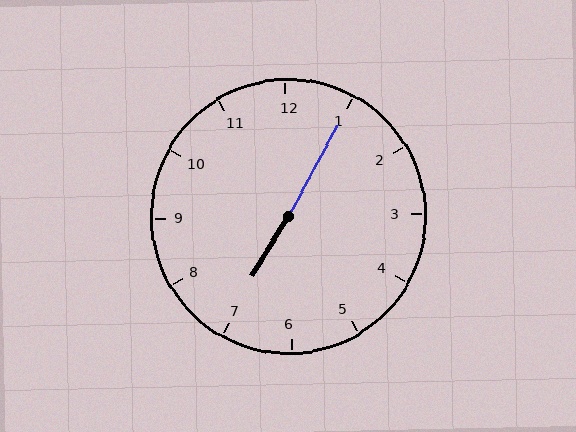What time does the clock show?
7:05.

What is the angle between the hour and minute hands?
Approximately 178 degrees.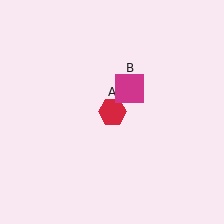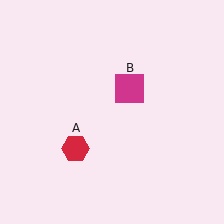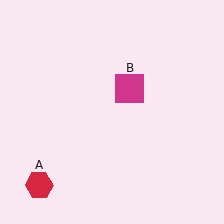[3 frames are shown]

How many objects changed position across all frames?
1 object changed position: red hexagon (object A).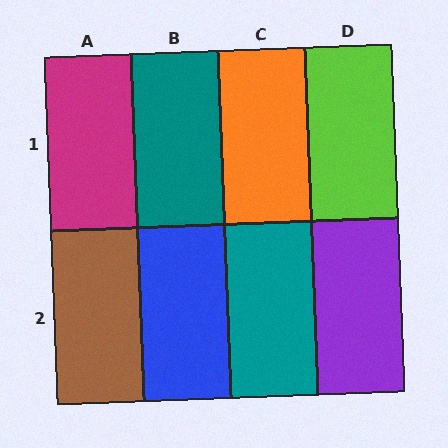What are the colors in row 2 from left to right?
Brown, blue, teal, purple.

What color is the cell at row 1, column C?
Orange.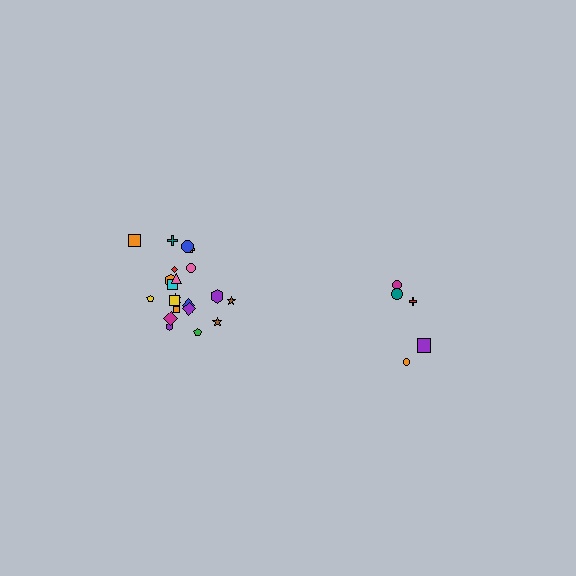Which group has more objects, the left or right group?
The left group.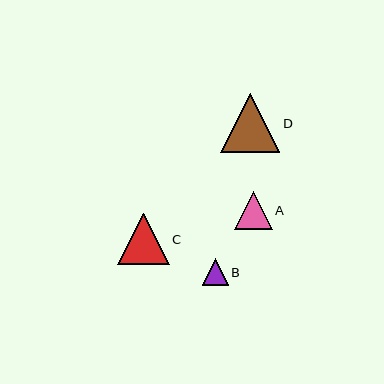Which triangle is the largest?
Triangle D is the largest with a size of approximately 59 pixels.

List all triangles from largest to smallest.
From largest to smallest: D, C, A, B.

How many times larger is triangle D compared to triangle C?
Triangle D is approximately 1.1 times the size of triangle C.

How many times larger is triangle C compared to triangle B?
Triangle C is approximately 2.0 times the size of triangle B.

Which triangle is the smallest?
Triangle B is the smallest with a size of approximately 26 pixels.